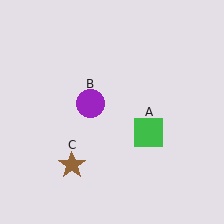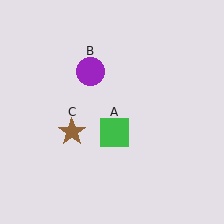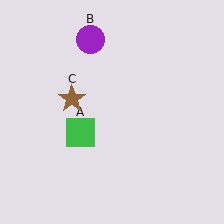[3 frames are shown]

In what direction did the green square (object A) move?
The green square (object A) moved left.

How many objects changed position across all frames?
3 objects changed position: green square (object A), purple circle (object B), brown star (object C).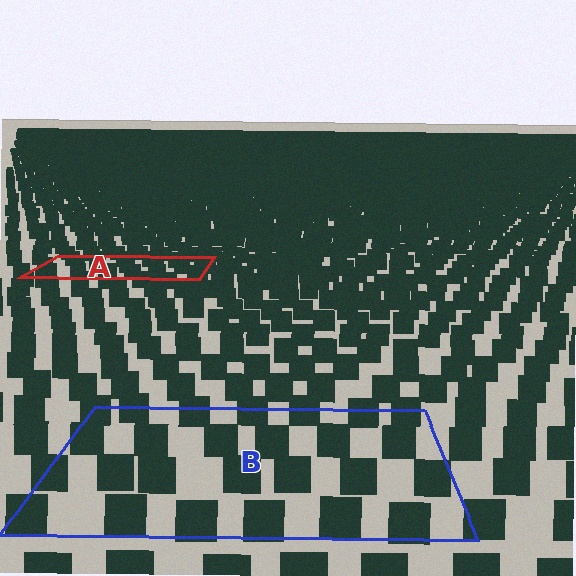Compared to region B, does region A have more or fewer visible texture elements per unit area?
Region A has more texture elements per unit area — they are packed more densely because it is farther away.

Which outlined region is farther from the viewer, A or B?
Region A is farther from the viewer — the texture elements inside it appear smaller and more densely packed.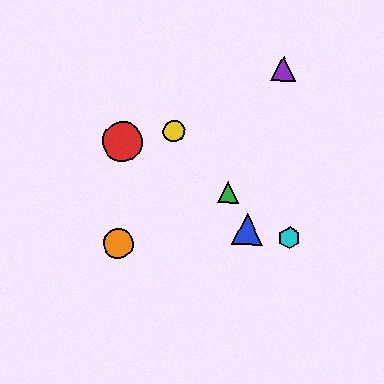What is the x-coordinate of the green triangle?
The green triangle is at x≈228.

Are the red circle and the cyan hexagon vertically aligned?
No, the red circle is at x≈122 and the cyan hexagon is at x≈289.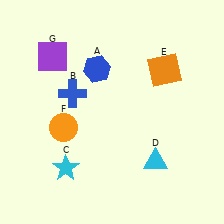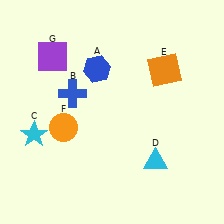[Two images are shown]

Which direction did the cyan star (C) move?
The cyan star (C) moved up.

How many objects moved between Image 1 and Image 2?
1 object moved between the two images.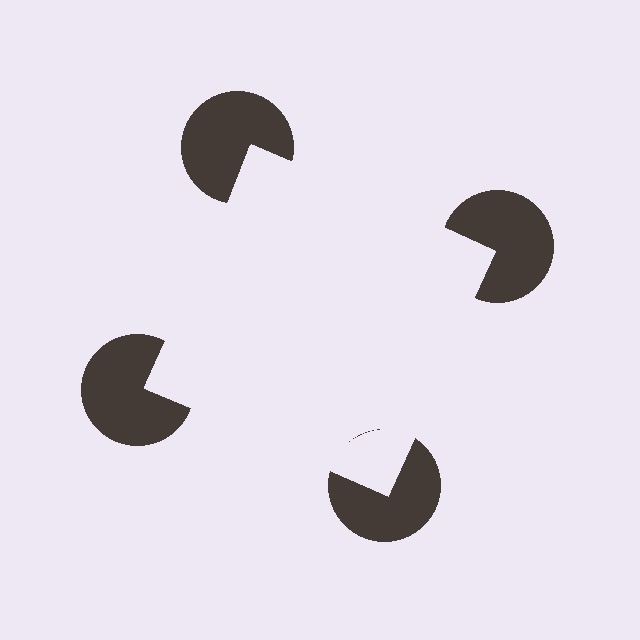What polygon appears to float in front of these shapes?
An illusory square — its edges are inferred from the aligned wedge cuts in the pac-man discs, not physically drawn.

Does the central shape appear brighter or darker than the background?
It typically appears slightly brighter than the background, even though no actual brightness change is drawn.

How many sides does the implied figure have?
4 sides.